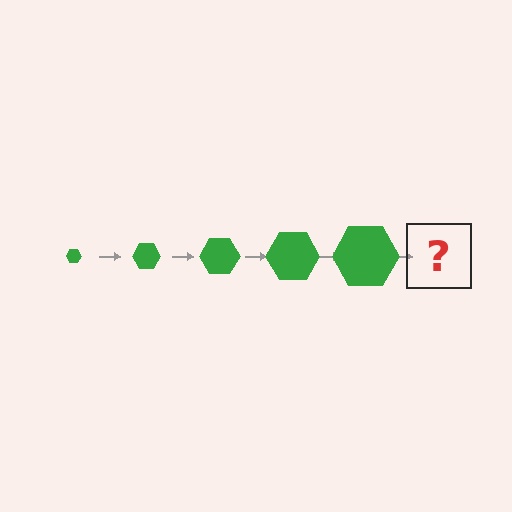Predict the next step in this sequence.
The next step is a green hexagon, larger than the previous one.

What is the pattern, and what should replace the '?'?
The pattern is that the hexagon gets progressively larger each step. The '?' should be a green hexagon, larger than the previous one.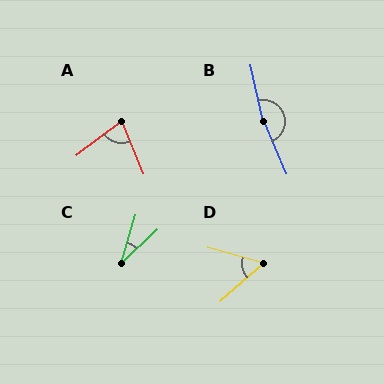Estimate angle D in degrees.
Approximately 57 degrees.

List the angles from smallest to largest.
C (29°), D (57°), A (75°), B (170°).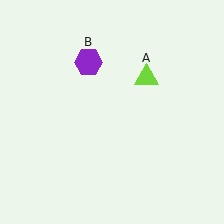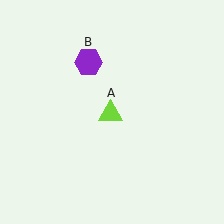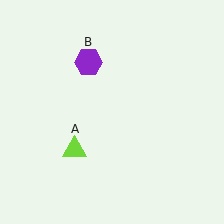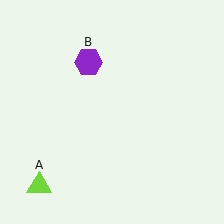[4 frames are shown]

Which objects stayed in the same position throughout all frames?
Purple hexagon (object B) remained stationary.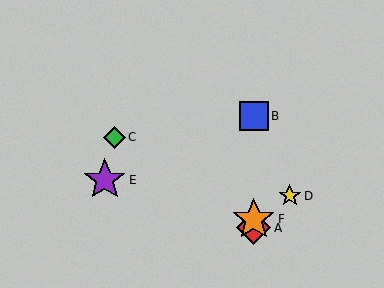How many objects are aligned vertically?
3 objects (A, B, F) are aligned vertically.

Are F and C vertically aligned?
No, F is at x≈254 and C is at x≈114.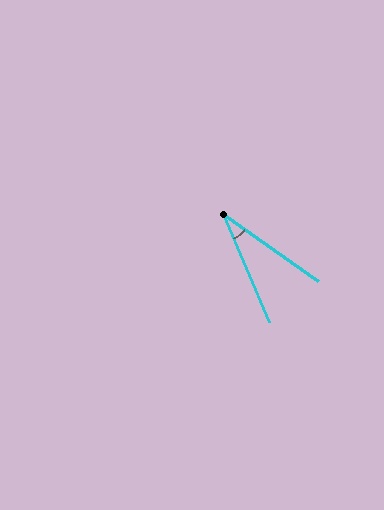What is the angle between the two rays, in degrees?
Approximately 32 degrees.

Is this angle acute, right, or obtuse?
It is acute.